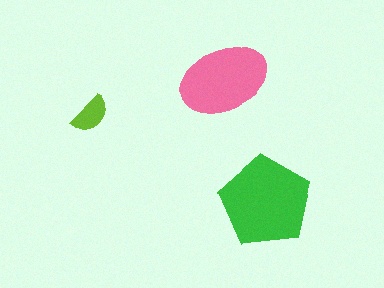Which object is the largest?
The green pentagon.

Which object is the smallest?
The lime semicircle.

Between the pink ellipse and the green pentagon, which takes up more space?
The green pentagon.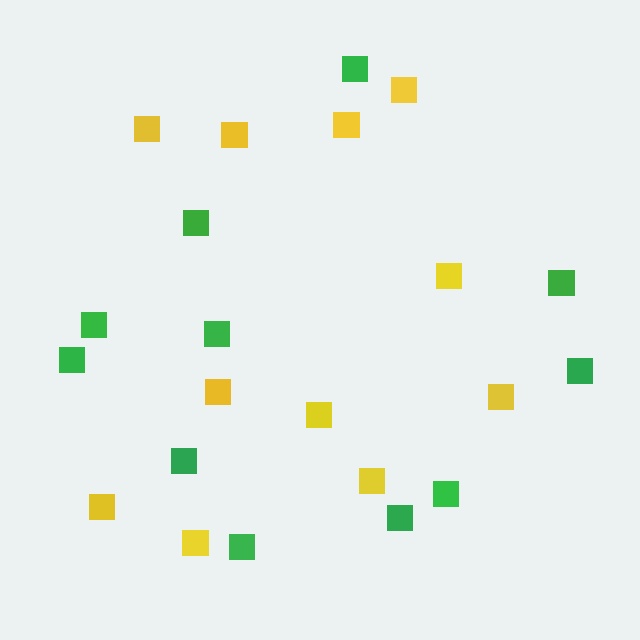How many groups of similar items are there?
There are 2 groups: one group of green squares (11) and one group of yellow squares (11).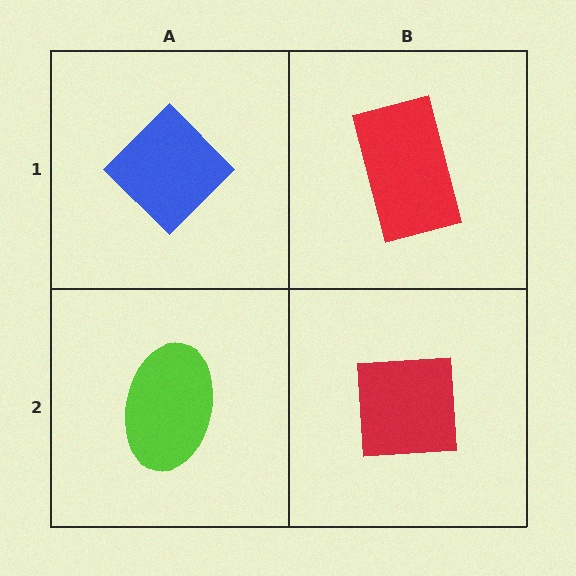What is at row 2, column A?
A lime ellipse.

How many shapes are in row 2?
2 shapes.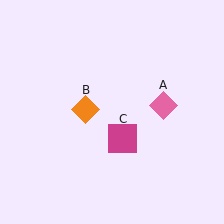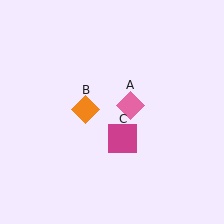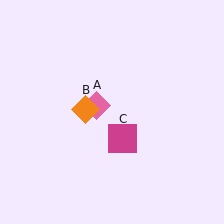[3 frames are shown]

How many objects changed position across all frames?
1 object changed position: pink diamond (object A).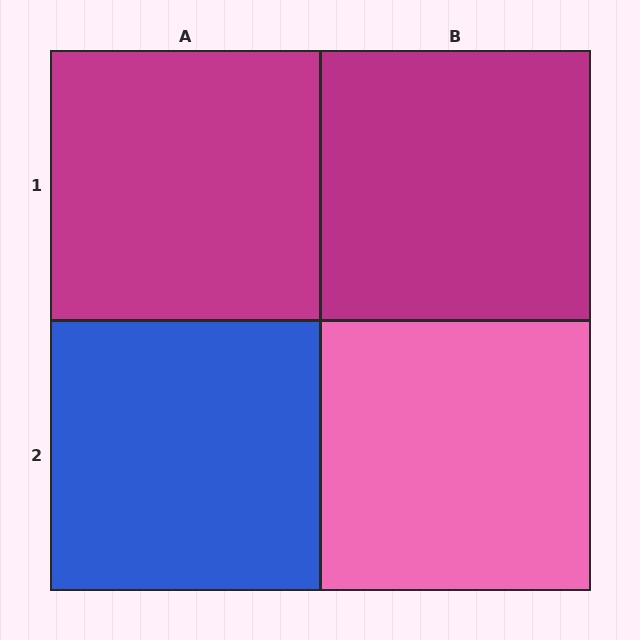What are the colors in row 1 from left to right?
Magenta, magenta.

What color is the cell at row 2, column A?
Blue.